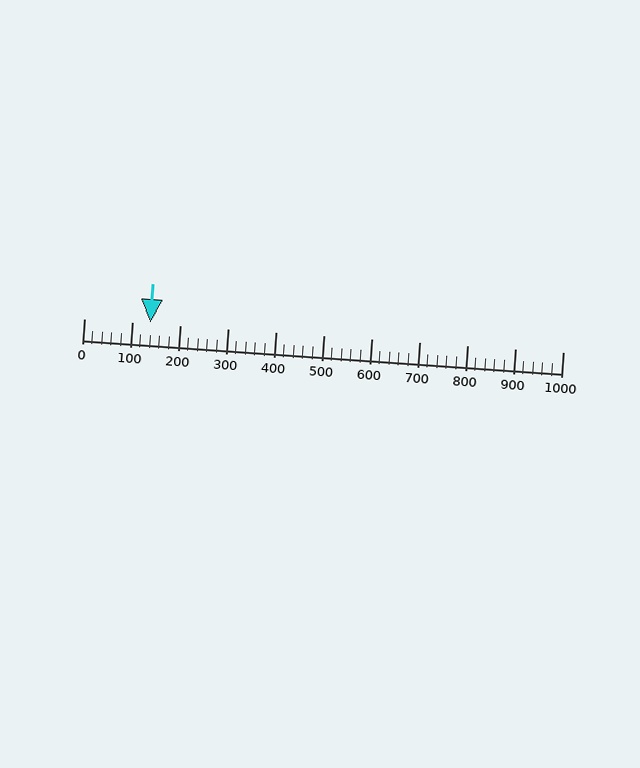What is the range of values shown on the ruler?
The ruler shows values from 0 to 1000.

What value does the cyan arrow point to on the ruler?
The cyan arrow points to approximately 138.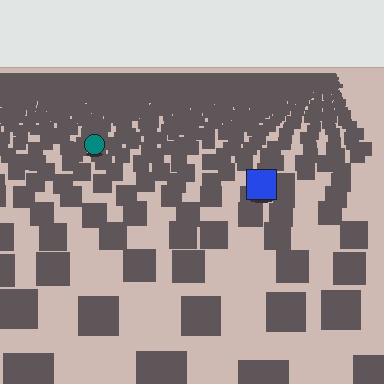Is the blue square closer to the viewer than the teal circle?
Yes. The blue square is closer — you can tell from the texture gradient: the ground texture is coarser near it.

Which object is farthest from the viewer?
The teal circle is farthest from the viewer. It appears smaller and the ground texture around it is denser.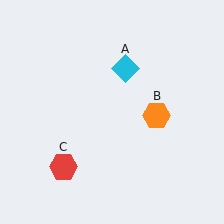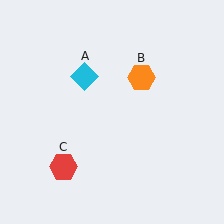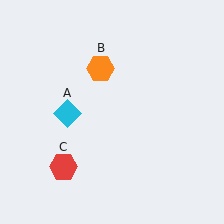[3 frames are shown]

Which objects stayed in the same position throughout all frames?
Red hexagon (object C) remained stationary.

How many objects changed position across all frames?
2 objects changed position: cyan diamond (object A), orange hexagon (object B).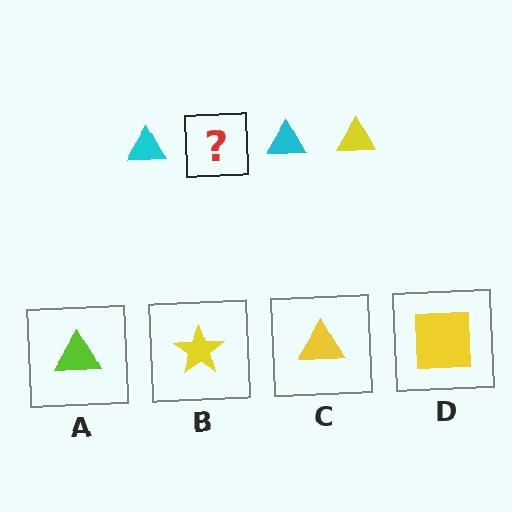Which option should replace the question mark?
Option C.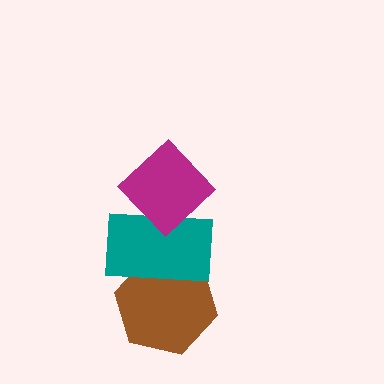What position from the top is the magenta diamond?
The magenta diamond is 1st from the top.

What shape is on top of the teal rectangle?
The magenta diamond is on top of the teal rectangle.